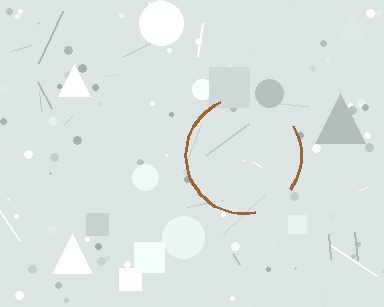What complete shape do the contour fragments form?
The contour fragments form a circle.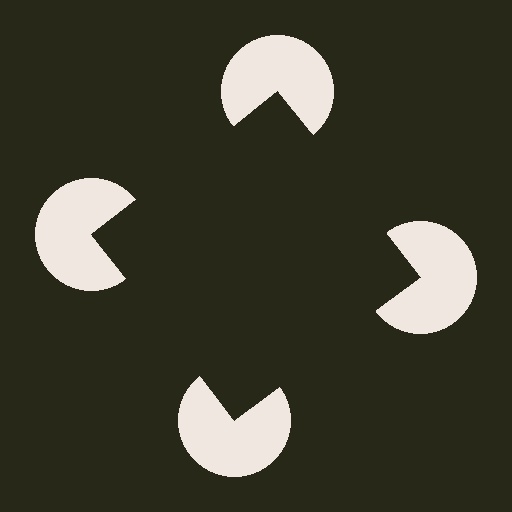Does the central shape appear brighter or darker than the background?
It typically appears slightly darker than the background, even though no actual brightness change is drawn.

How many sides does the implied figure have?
4 sides.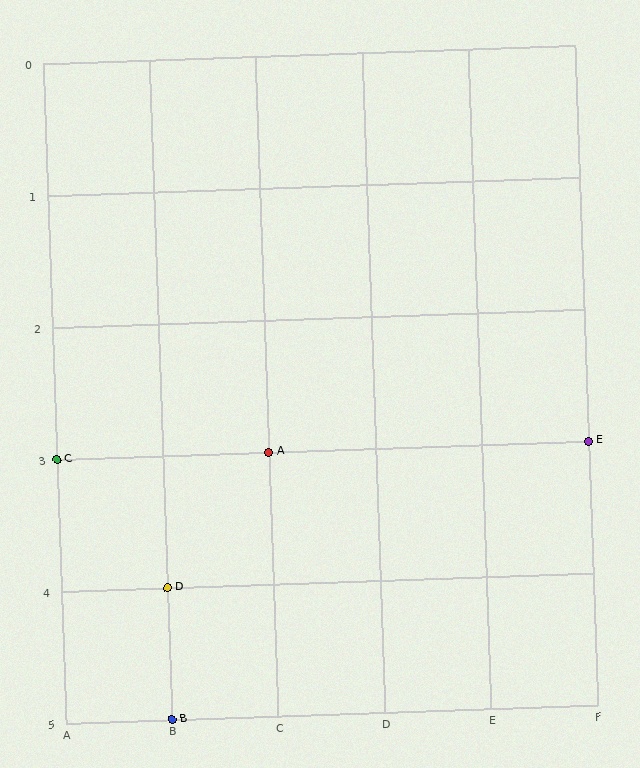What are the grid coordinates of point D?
Point D is at grid coordinates (B, 4).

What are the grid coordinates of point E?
Point E is at grid coordinates (F, 3).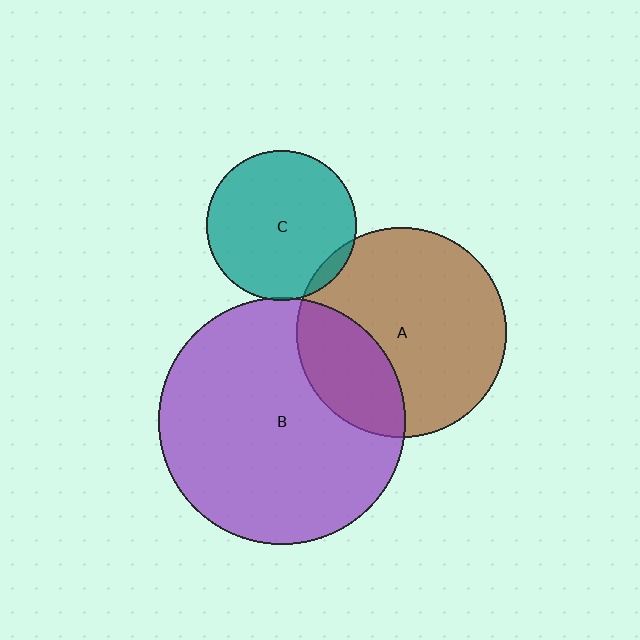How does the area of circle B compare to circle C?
Approximately 2.7 times.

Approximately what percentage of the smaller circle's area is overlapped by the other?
Approximately 5%.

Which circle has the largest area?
Circle B (purple).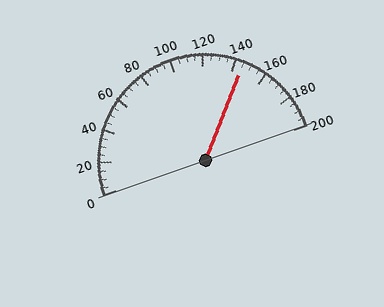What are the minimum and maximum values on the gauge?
The gauge ranges from 0 to 200.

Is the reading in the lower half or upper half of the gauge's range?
The reading is in the upper half of the range (0 to 200).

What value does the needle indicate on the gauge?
The needle indicates approximately 145.